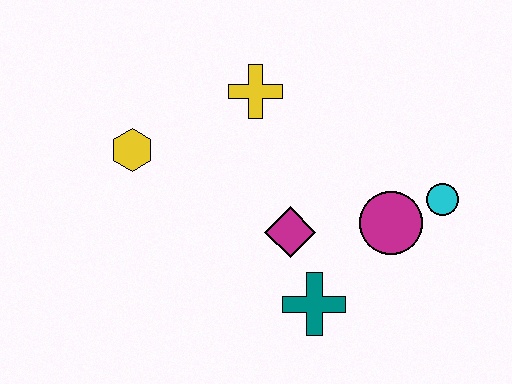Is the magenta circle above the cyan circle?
No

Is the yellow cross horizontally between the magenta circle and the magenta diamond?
No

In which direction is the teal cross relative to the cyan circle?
The teal cross is to the left of the cyan circle.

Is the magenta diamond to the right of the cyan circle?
No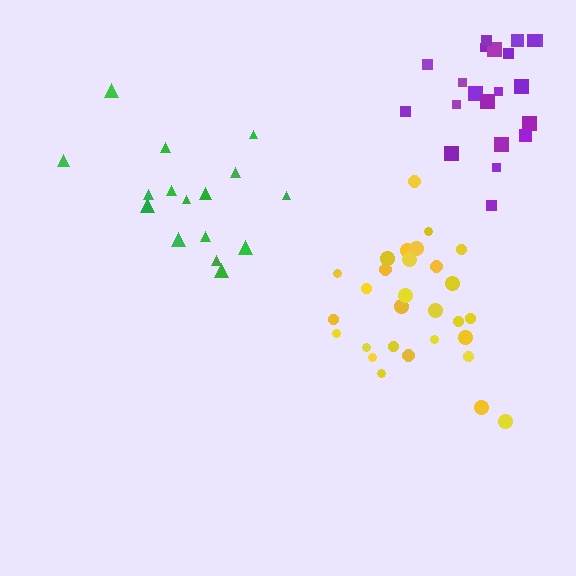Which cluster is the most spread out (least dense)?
Purple.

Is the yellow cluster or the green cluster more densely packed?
Green.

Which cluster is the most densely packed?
Green.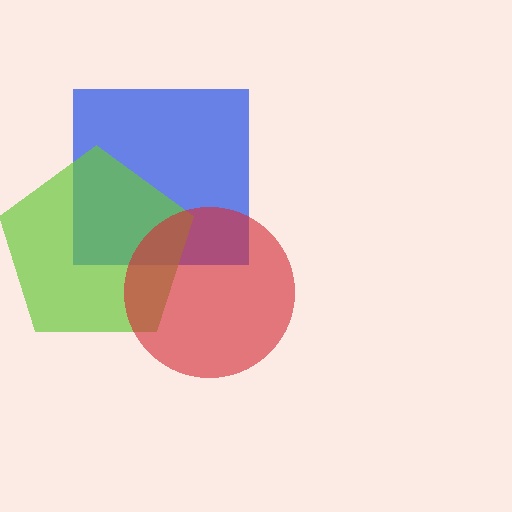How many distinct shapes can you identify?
There are 3 distinct shapes: a blue square, a lime pentagon, a red circle.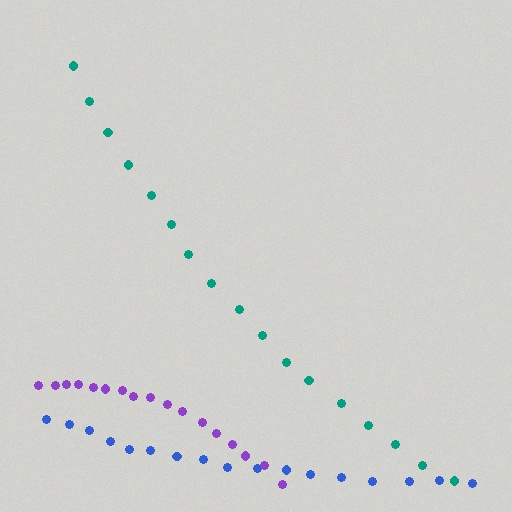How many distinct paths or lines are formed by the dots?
There are 3 distinct paths.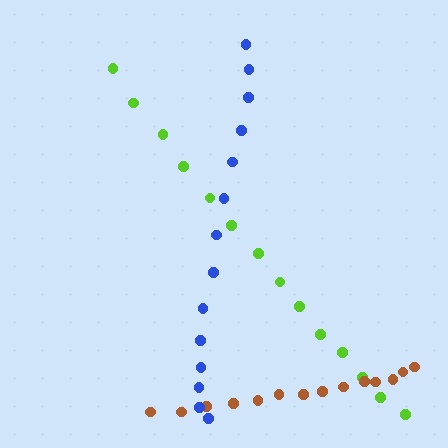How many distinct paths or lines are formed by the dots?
There are 3 distinct paths.